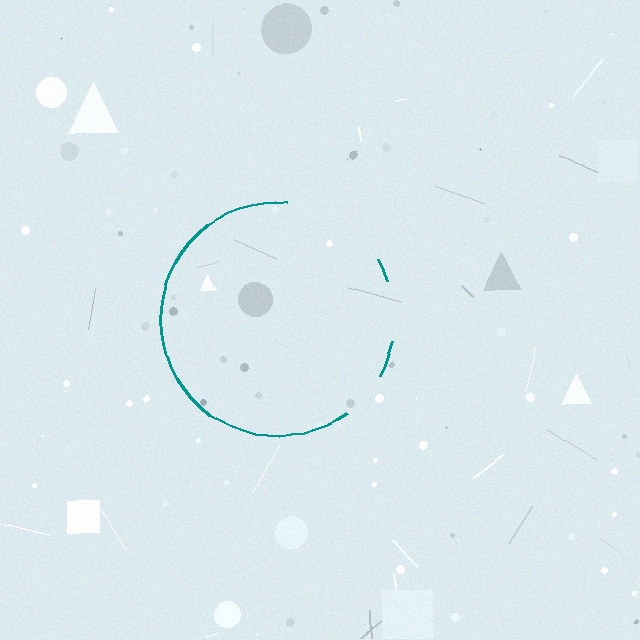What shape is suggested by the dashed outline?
The dashed outline suggests a circle.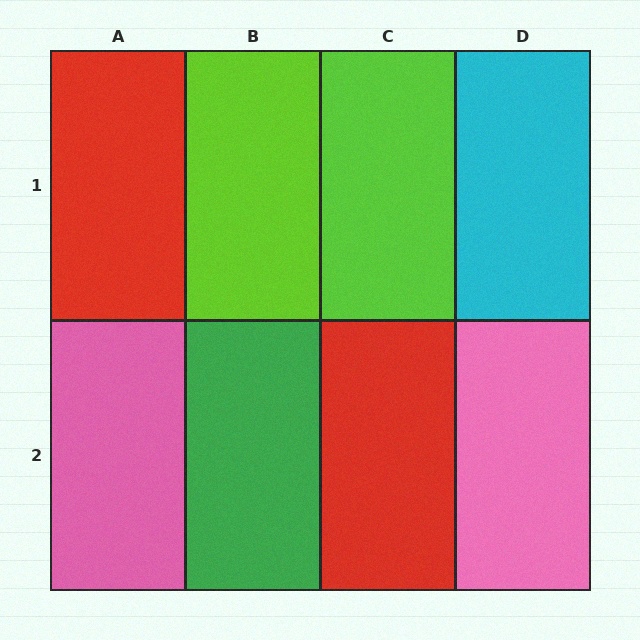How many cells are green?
1 cell is green.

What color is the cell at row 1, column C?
Lime.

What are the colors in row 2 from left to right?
Pink, green, red, pink.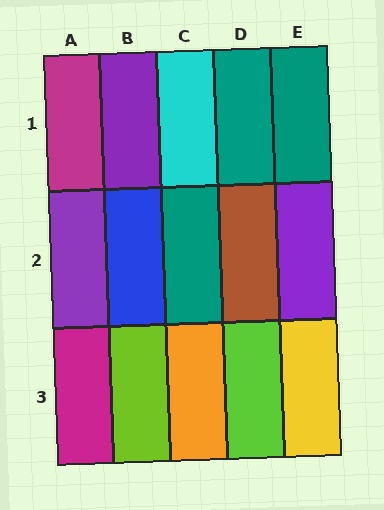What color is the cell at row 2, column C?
Teal.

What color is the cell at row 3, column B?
Lime.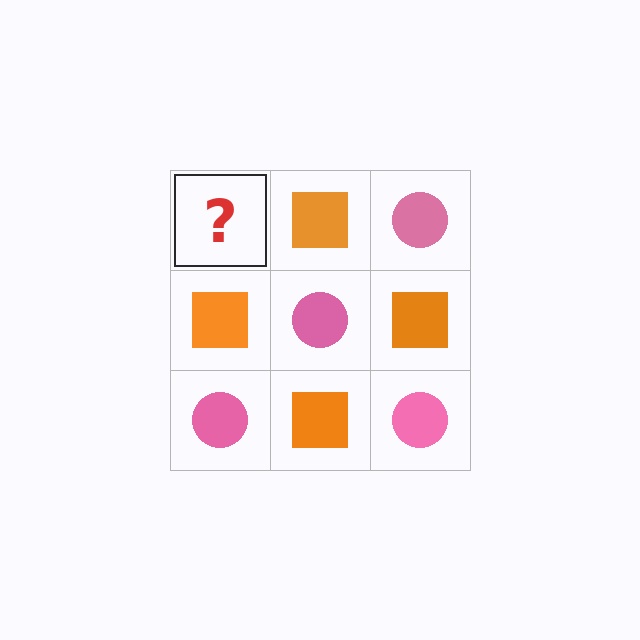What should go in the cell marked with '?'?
The missing cell should contain a pink circle.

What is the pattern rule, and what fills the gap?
The rule is that it alternates pink circle and orange square in a checkerboard pattern. The gap should be filled with a pink circle.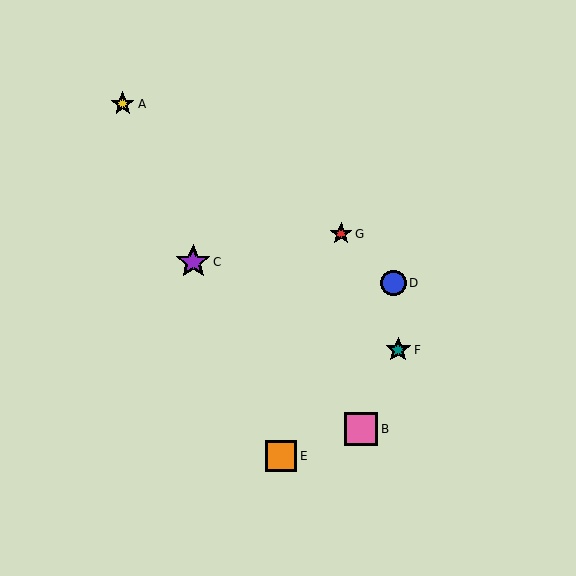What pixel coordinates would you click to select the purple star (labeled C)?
Click at (193, 262) to select the purple star C.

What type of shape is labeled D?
Shape D is a blue circle.